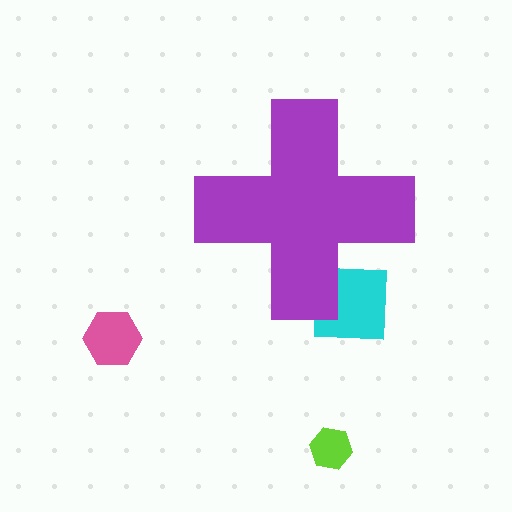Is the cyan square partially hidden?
Yes, the cyan square is partially hidden behind the purple cross.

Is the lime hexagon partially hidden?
No, the lime hexagon is fully visible.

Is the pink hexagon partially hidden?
No, the pink hexagon is fully visible.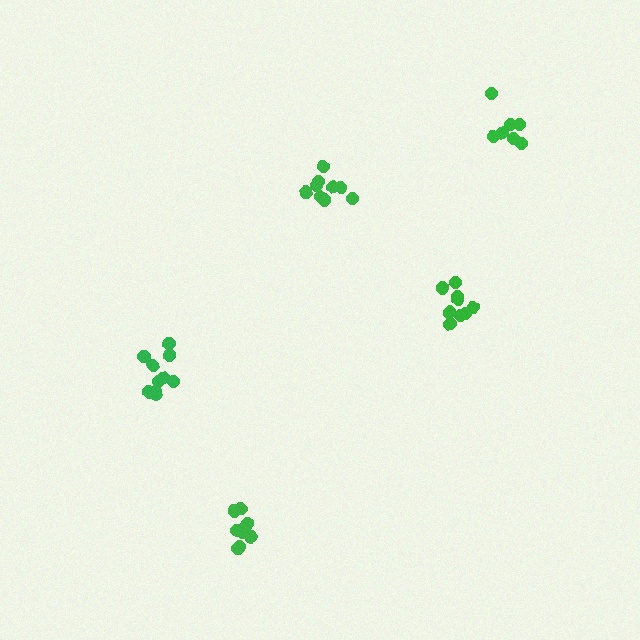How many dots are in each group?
Group 1: 7 dots, Group 2: 9 dots, Group 3: 10 dots, Group 4: 9 dots, Group 5: 9 dots (44 total).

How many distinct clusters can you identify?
There are 5 distinct clusters.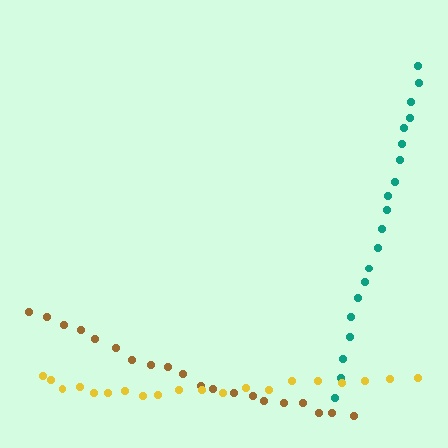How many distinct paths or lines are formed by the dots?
There are 3 distinct paths.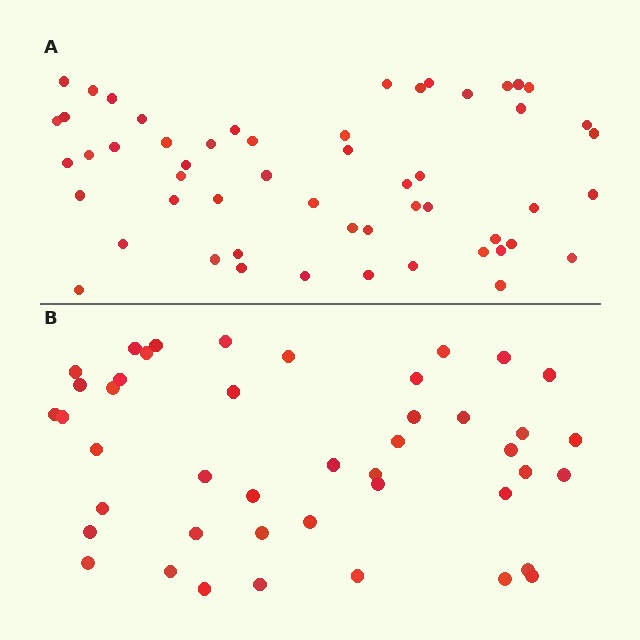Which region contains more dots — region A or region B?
Region A (the top region) has more dots.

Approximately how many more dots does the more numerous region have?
Region A has roughly 10 or so more dots than region B.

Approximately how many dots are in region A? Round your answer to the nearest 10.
About 50 dots. (The exact count is 54, which rounds to 50.)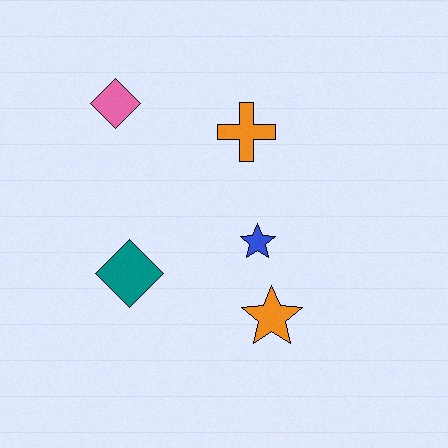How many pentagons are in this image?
There are no pentagons.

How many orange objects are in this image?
There are 2 orange objects.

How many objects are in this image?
There are 5 objects.